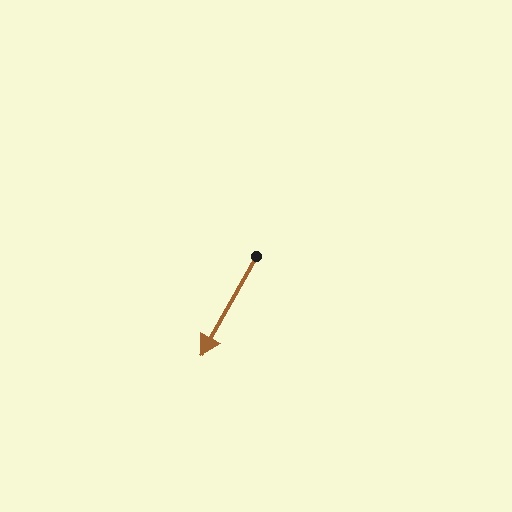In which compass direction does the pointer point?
Southwest.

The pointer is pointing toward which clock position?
Roughly 7 o'clock.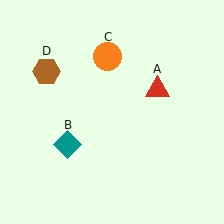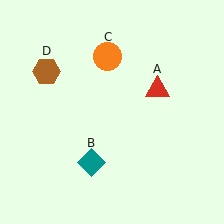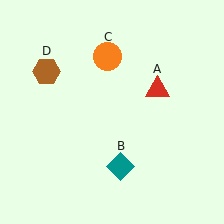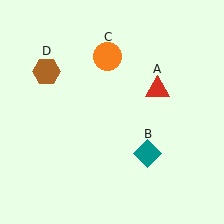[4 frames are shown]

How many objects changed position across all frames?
1 object changed position: teal diamond (object B).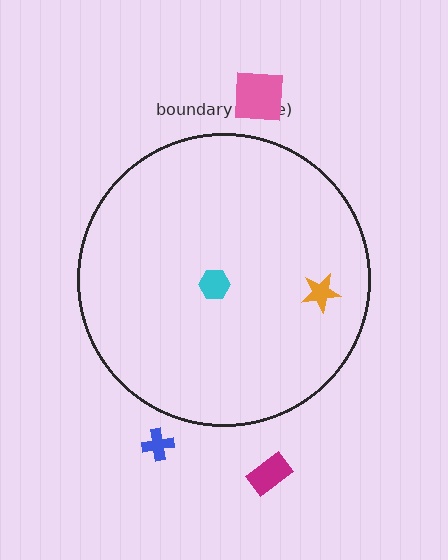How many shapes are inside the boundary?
2 inside, 3 outside.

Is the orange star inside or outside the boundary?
Inside.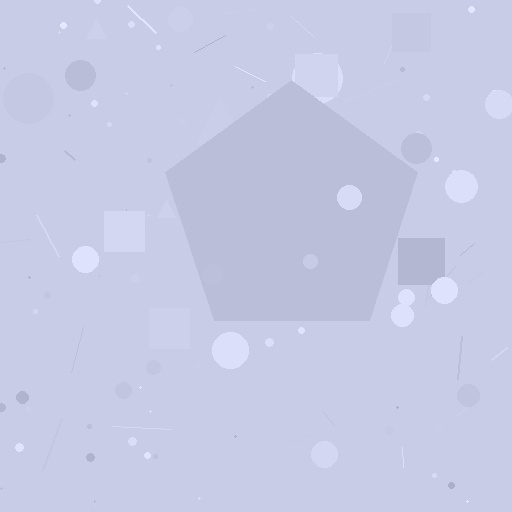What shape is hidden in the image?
A pentagon is hidden in the image.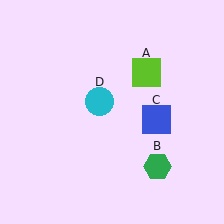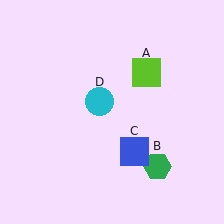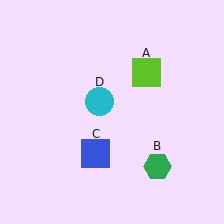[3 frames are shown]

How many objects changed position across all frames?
1 object changed position: blue square (object C).